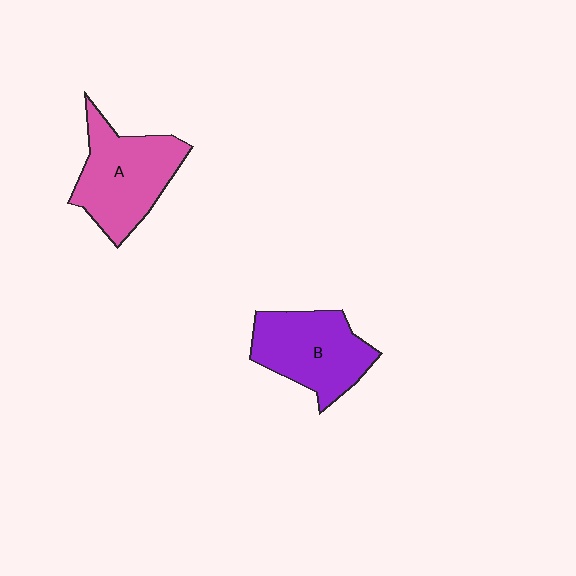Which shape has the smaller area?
Shape B (purple).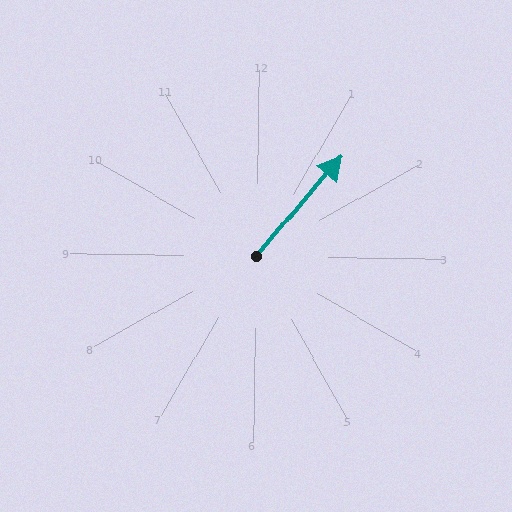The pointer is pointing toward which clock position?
Roughly 1 o'clock.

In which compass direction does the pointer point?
Northeast.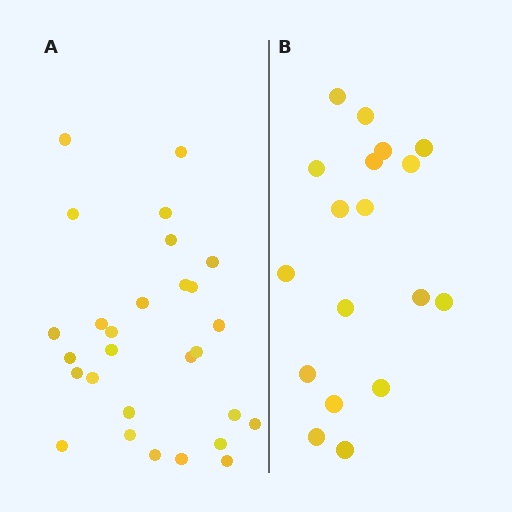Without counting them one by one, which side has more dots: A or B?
Region A (the left region) has more dots.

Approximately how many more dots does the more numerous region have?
Region A has roughly 10 or so more dots than region B.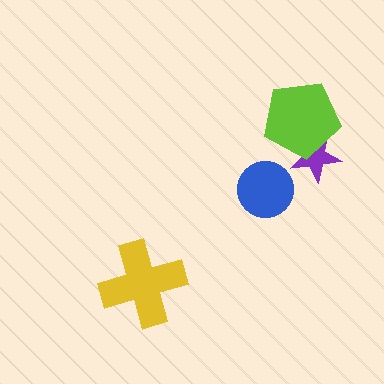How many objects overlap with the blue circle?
0 objects overlap with the blue circle.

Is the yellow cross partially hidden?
No, no other shape covers it.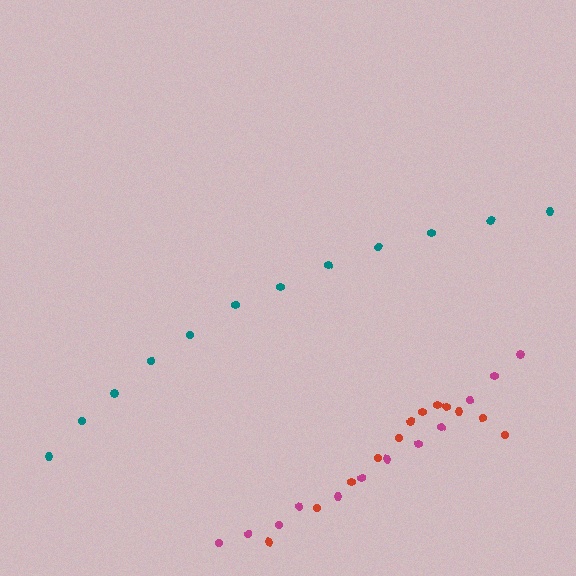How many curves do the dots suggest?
There are 3 distinct paths.